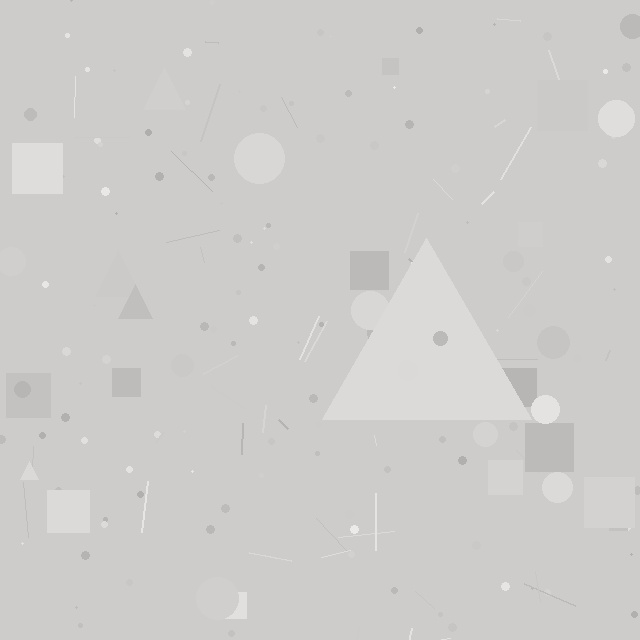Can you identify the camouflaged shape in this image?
The camouflaged shape is a triangle.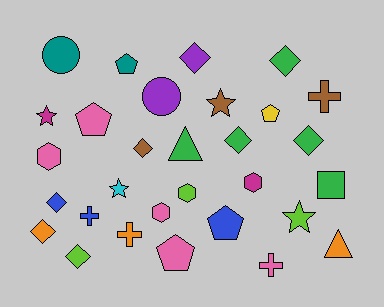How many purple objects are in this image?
There are 2 purple objects.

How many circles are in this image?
There are 2 circles.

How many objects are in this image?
There are 30 objects.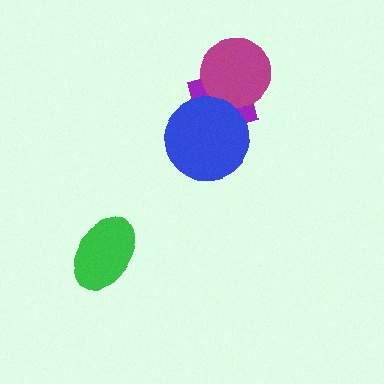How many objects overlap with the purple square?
2 objects overlap with the purple square.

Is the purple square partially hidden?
Yes, it is partially covered by another shape.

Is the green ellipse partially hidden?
No, no other shape covers it.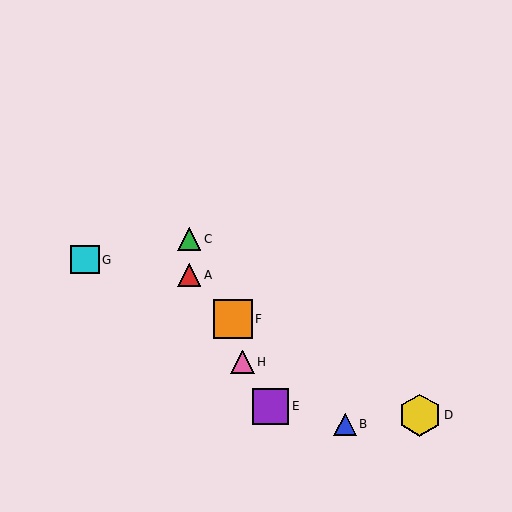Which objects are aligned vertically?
Objects A, C are aligned vertically.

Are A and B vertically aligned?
No, A is at x≈189 and B is at x≈345.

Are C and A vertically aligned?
Yes, both are at x≈189.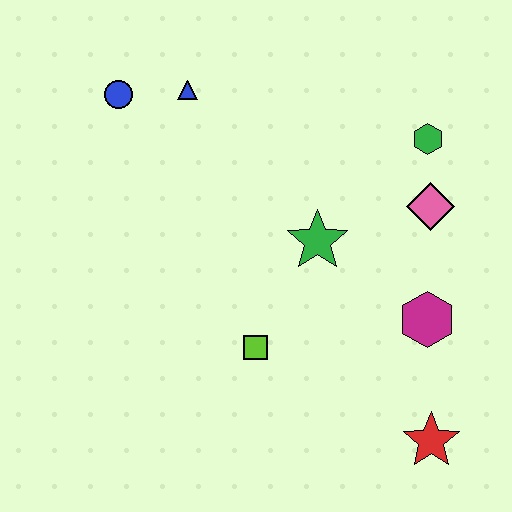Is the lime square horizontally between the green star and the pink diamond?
No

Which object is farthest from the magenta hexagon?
The blue circle is farthest from the magenta hexagon.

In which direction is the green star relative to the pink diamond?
The green star is to the left of the pink diamond.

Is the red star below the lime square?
Yes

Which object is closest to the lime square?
The green star is closest to the lime square.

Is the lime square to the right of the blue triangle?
Yes